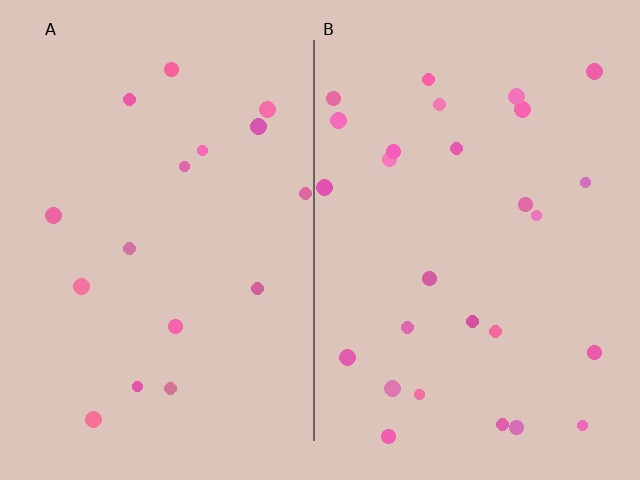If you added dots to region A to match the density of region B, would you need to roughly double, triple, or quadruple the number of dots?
Approximately double.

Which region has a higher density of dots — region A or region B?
B (the right).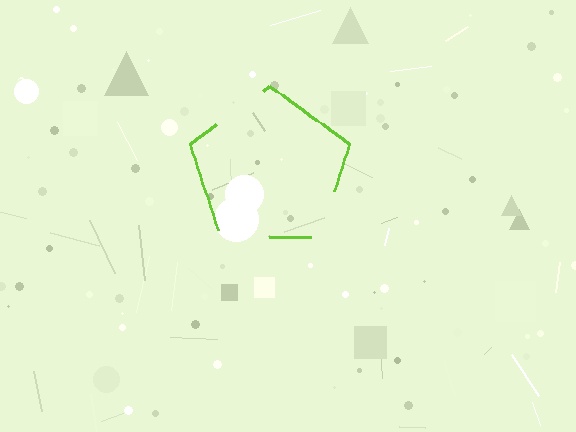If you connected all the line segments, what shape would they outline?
They would outline a pentagon.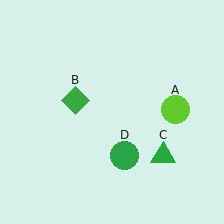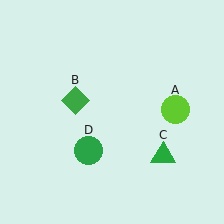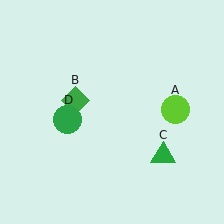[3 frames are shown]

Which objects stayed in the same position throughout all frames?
Lime circle (object A) and green diamond (object B) and green triangle (object C) remained stationary.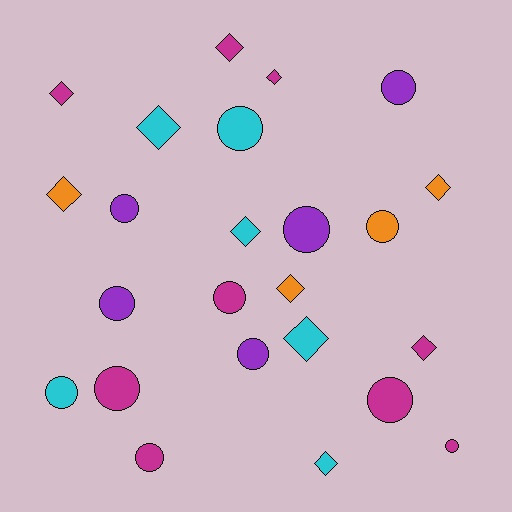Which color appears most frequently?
Magenta, with 9 objects.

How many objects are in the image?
There are 24 objects.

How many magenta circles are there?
There are 5 magenta circles.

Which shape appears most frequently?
Circle, with 13 objects.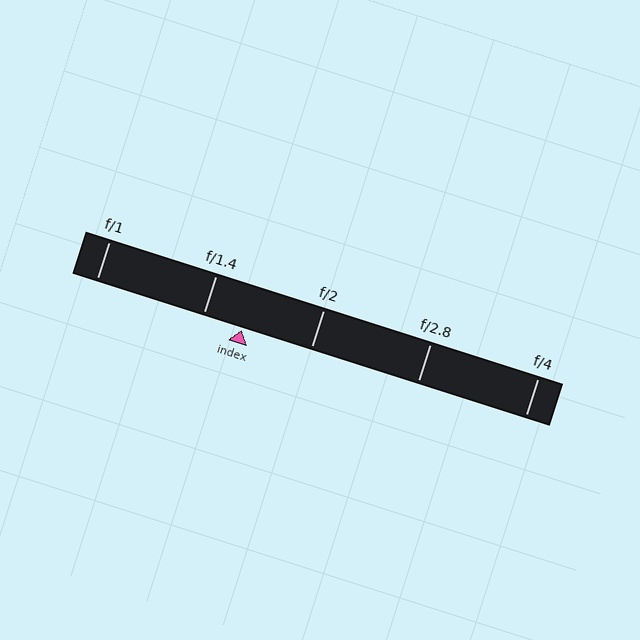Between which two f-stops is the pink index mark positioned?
The index mark is between f/1.4 and f/2.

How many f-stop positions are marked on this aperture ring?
There are 5 f-stop positions marked.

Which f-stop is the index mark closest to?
The index mark is closest to f/1.4.